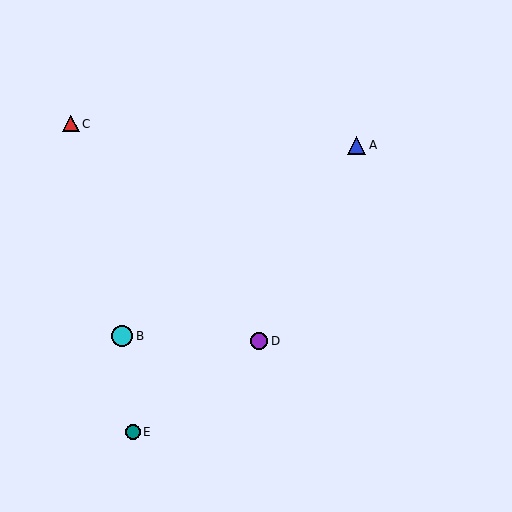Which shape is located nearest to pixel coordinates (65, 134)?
The red triangle (labeled C) at (71, 124) is nearest to that location.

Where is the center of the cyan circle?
The center of the cyan circle is at (122, 336).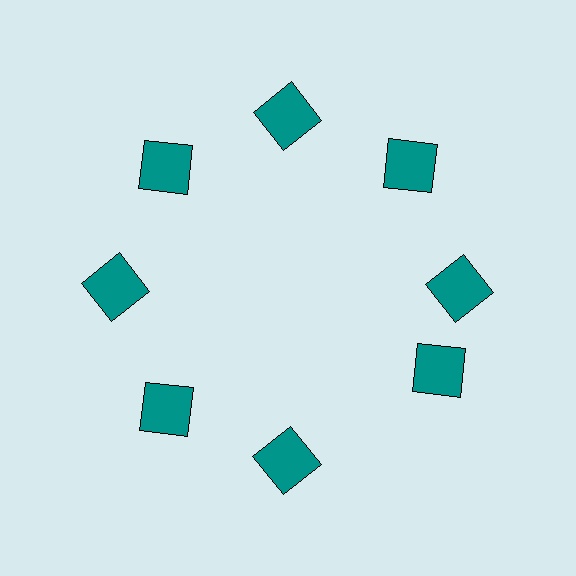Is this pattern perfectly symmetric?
No. The 8 teal squares are arranged in a ring, but one element near the 4 o'clock position is rotated out of alignment along the ring, breaking the 8-fold rotational symmetry.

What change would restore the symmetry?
The symmetry would be restored by rotating it back into even spacing with its neighbors so that all 8 squares sit at equal angles and equal distance from the center.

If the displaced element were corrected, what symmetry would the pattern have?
It would have 8-fold rotational symmetry — the pattern would map onto itself every 45 degrees.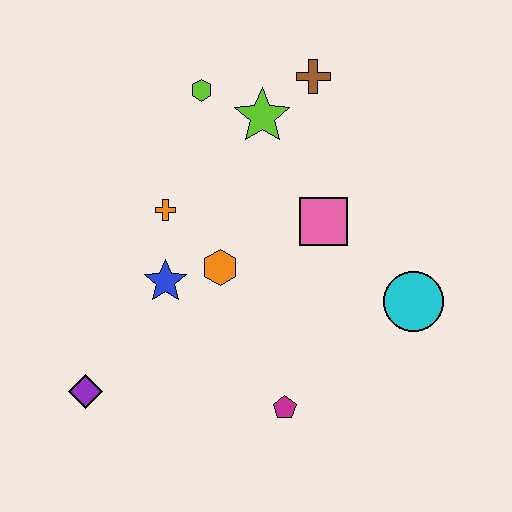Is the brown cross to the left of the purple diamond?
No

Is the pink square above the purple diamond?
Yes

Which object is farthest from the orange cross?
The cyan circle is farthest from the orange cross.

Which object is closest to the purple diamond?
The blue star is closest to the purple diamond.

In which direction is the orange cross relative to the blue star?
The orange cross is above the blue star.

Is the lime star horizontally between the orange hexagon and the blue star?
No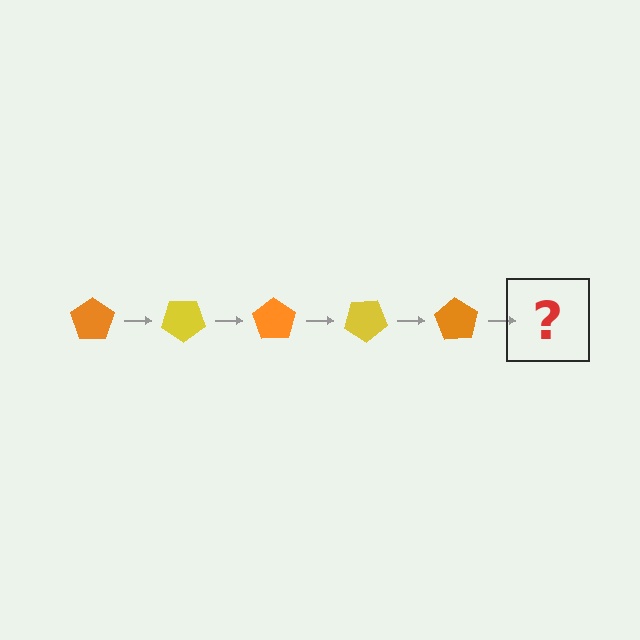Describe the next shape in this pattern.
It should be a yellow pentagon, rotated 175 degrees from the start.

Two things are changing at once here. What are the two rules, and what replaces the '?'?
The two rules are that it rotates 35 degrees each step and the color cycles through orange and yellow. The '?' should be a yellow pentagon, rotated 175 degrees from the start.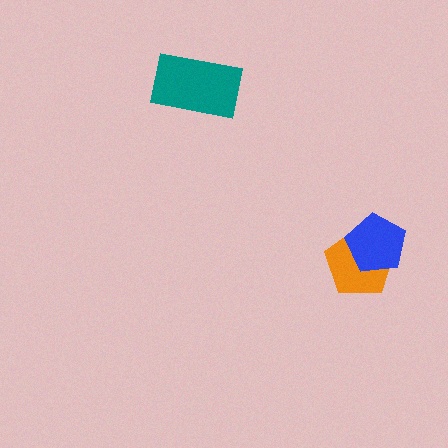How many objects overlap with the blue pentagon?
1 object overlaps with the blue pentagon.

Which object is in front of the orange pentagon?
The blue pentagon is in front of the orange pentagon.